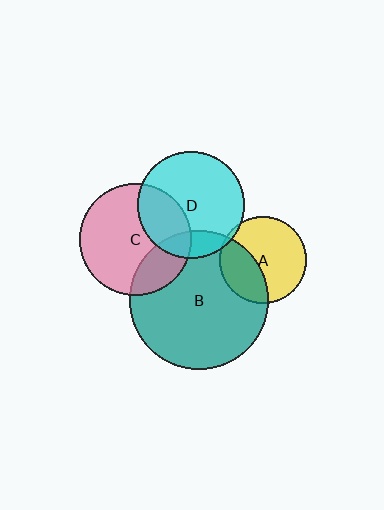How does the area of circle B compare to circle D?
Approximately 1.7 times.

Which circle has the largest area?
Circle B (teal).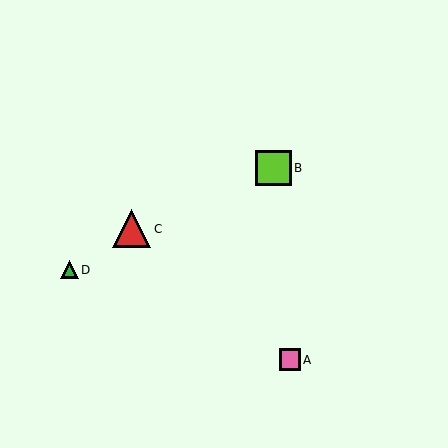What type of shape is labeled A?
Shape A is a pink square.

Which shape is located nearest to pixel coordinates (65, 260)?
The green triangle (labeled D) at (69, 270) is nearest to that location.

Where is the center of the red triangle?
The center of the red triangle is at (132, 229).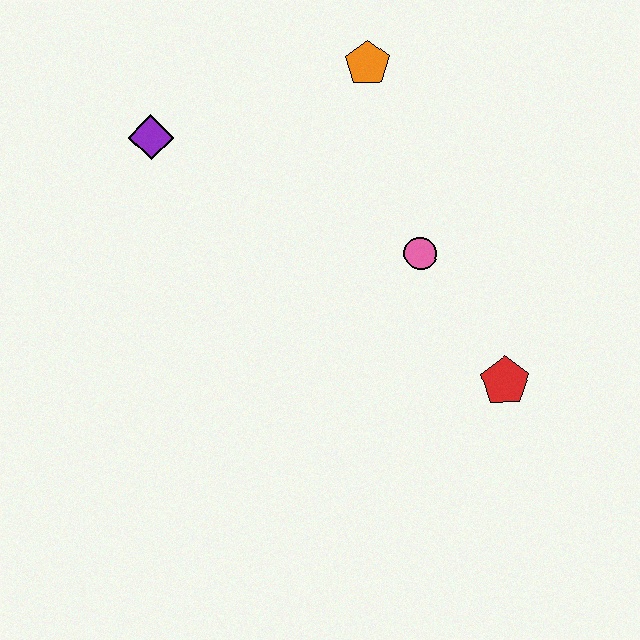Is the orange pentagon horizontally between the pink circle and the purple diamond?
Yes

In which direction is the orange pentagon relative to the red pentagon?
The orange pentagon is above the red pentagon.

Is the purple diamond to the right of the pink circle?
No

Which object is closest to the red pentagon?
The pink circle is closest to the red pentagon.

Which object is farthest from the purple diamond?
The red pentagon is farthest from the purple diamond.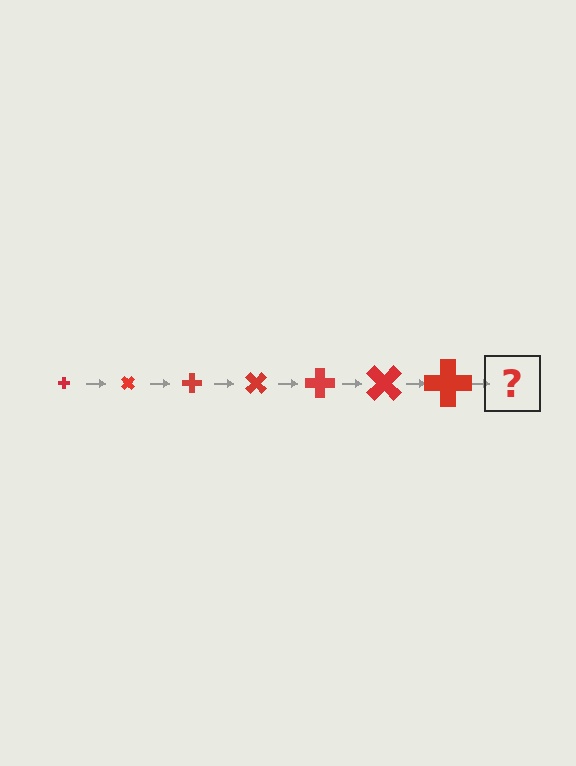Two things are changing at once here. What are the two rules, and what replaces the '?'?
The two rules are that the cross grows larger each step and it rotates 45 degrees each step. The '?' should be a cross, larger than the previous one and rotated 315 degrees from the start.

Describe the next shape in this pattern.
It should be a cross, larger than the previous one and rotated 315 degrees from the start.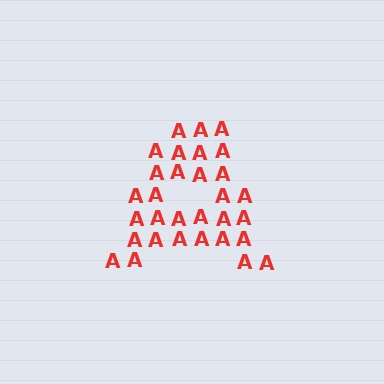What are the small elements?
The small elements are letter A's.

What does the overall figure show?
The overall figure shows the letter A.